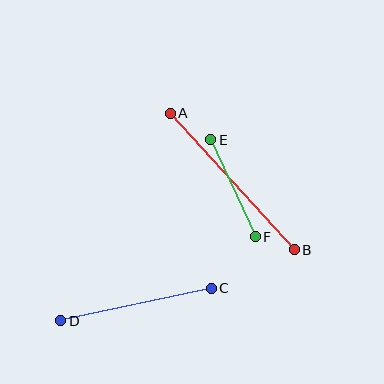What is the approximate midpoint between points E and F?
The midpoint is at approximately (233, 188) pixels.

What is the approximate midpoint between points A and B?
The midpoint is at approximately (232, 181) pixels.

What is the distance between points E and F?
The distance is approximately 107 pixels.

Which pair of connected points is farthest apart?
Points A and B are farthest apart.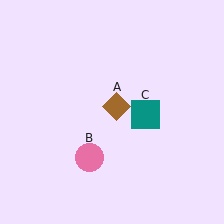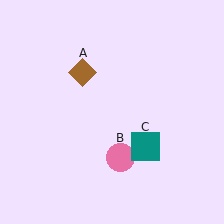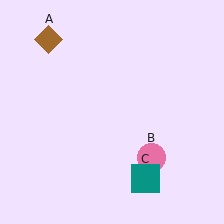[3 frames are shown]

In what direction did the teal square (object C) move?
The teal square (object C) moved down.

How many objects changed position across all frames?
3 objects changed position: brown diamond (object A), pink circle (object B), teal square (object C).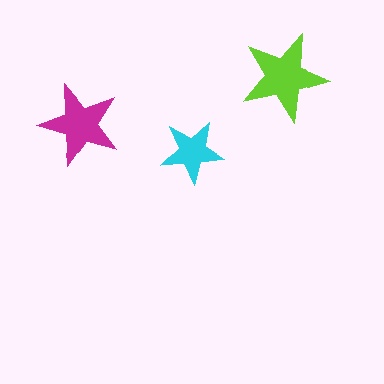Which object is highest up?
The lime star is topmost.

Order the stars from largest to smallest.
the lime one, the magenta one, the cyan one.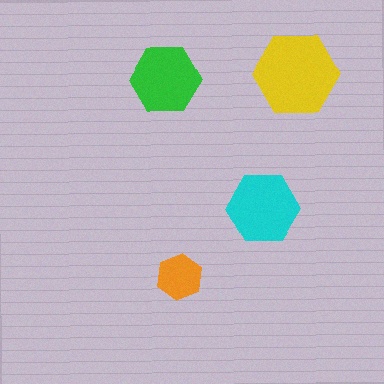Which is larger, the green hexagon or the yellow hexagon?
The yellow one.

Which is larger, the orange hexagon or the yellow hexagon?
The yellow one.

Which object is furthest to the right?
The yellow hexagon is rightmost.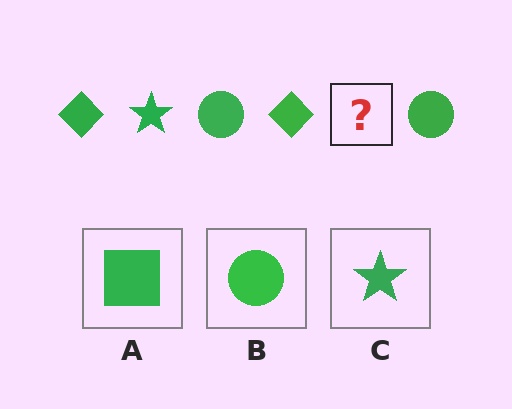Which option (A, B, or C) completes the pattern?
C.